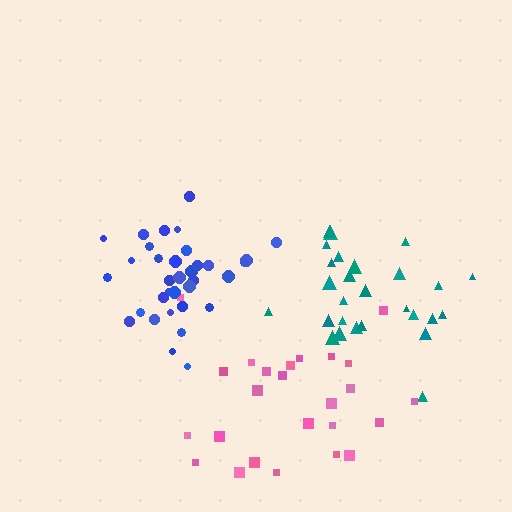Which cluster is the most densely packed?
Blue.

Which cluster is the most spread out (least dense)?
Pink.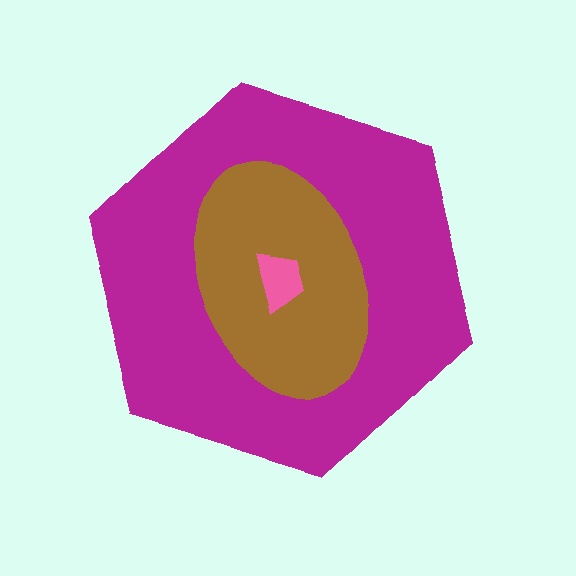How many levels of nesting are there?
3.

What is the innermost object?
The pink trapezoid.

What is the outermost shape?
The magenta hexagon.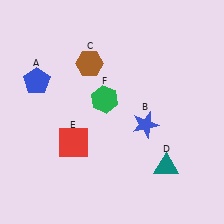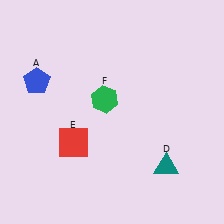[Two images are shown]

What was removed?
The blue star (B), the brown hexagon (C) were removed in Image 2.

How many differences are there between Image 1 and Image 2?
There are 2 differences between the two images.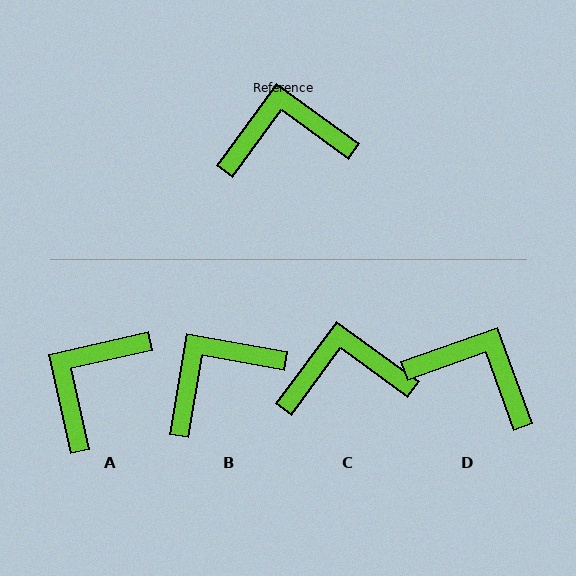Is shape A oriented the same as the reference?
No, it is off by about 49 degrees.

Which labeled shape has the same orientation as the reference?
C.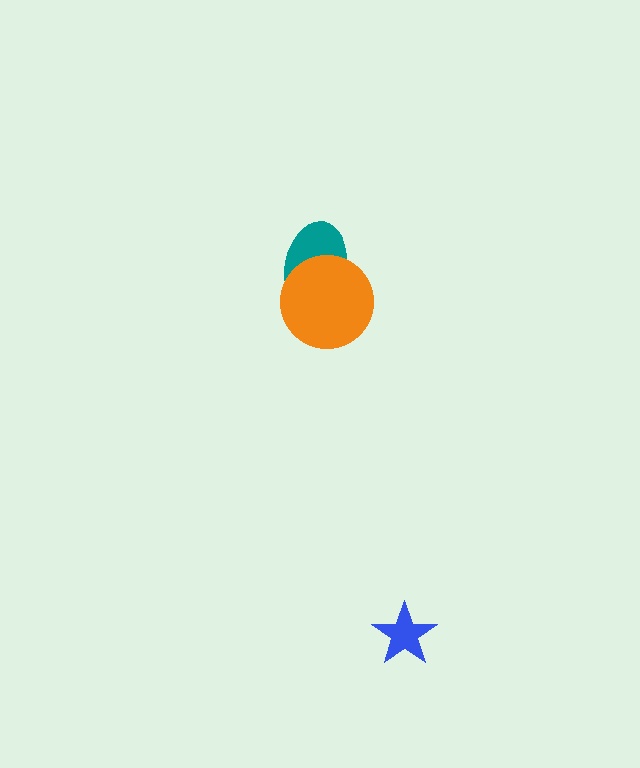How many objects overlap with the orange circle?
1 object overlaps with the orange circle.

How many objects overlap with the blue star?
0 objects overlap with the blue star.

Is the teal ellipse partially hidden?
Yes, it is partially covered by another shape.